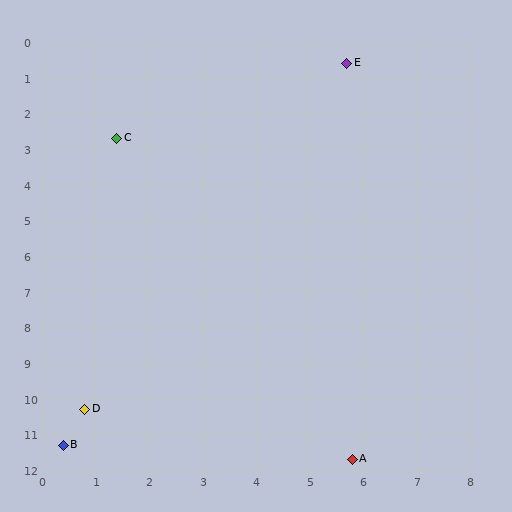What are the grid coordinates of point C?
Point C is at approximately (1.4, 2.7).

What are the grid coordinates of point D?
Point D is at approximately (0.8, 10.3).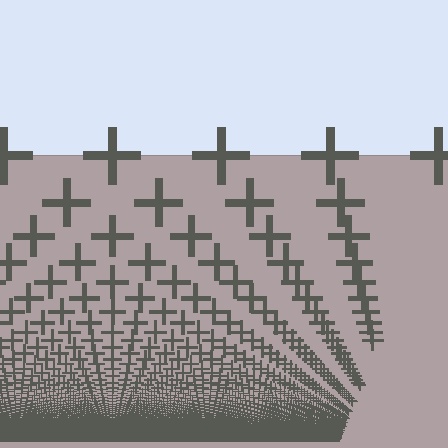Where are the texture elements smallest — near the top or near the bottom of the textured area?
Near the bottom.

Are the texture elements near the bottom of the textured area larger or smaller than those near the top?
Smaller. The gradient is inverted — elements near the bottom are smaller and denser.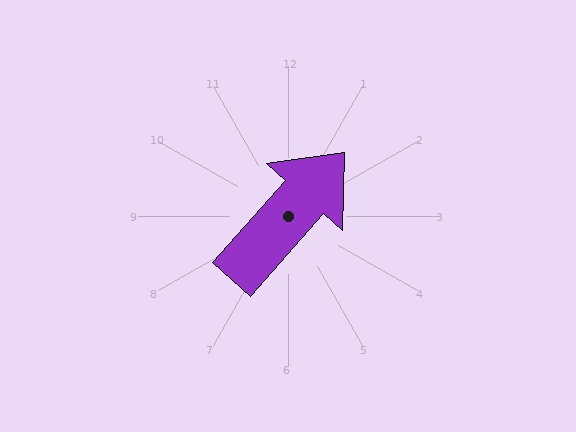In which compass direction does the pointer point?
Northeast.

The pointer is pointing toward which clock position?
Roughly 1 o'clock.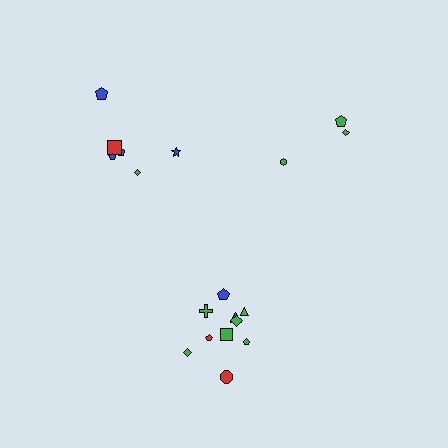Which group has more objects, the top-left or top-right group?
The top-left group.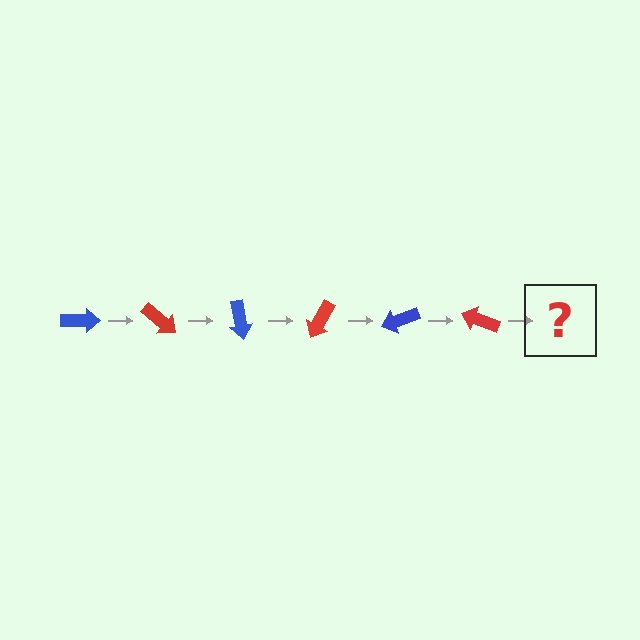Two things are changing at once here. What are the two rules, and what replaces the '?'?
The two rules are that it rotates 40 degrees each step and the color cycles through blue and red. The '?' should be a blue arrow, rotated 240 degrees from the start.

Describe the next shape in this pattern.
It should be a blue arrow, rotated 240 degrees from the start.